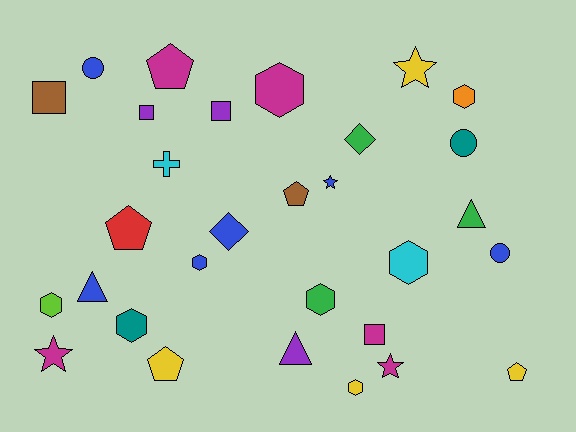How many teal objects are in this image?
There are 2 teal objects.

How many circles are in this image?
There are 3 circles.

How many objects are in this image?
There are 30 objects.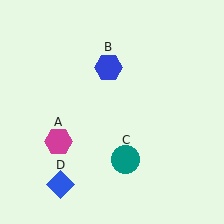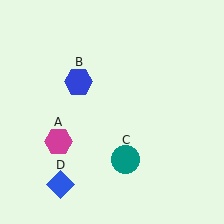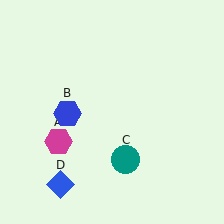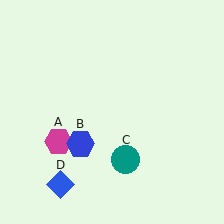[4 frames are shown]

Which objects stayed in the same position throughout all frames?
Magenta hexagon (object A) and teal circle (object C) and blue diamond (object D) remained stationary.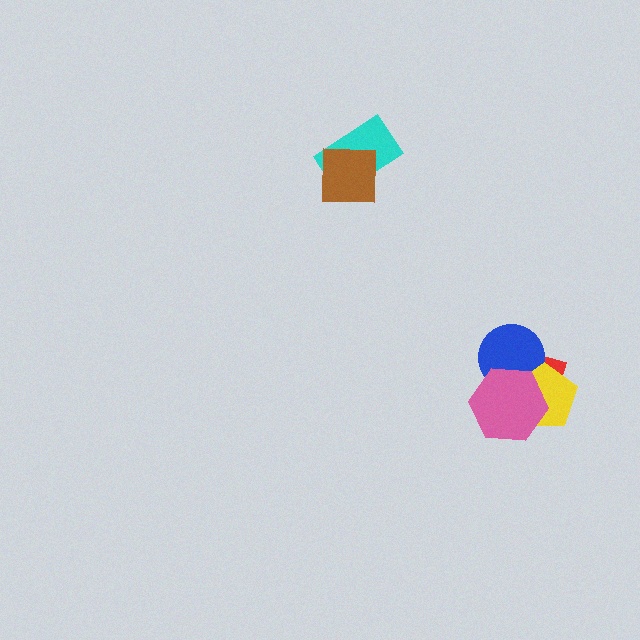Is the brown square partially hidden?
No, no other shape covers it.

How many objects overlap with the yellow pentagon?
3 objects overlap with the yellow pentagon.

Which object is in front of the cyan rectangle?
The brown square is in front of the cyan rectangle.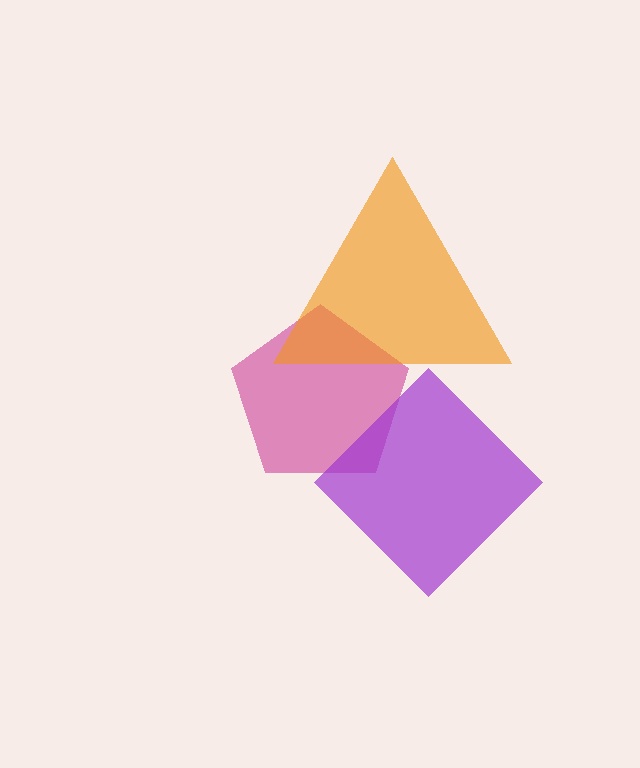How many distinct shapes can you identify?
There are 3 distinct shapes: a magenta pentagon, an orange triangle, a purple diamond.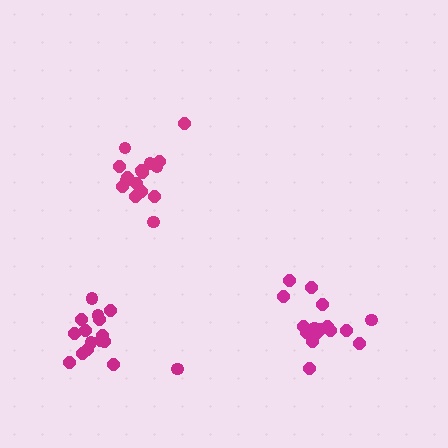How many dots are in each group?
Group 1: 16 dots, Group 2: 16 dots, Group 3: 16 dots (48 total).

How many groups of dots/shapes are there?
There are 3 groups.